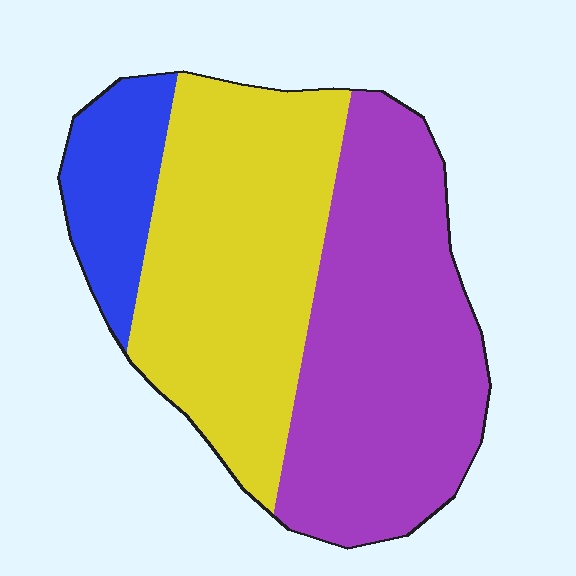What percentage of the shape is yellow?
Yellow takes up about two fifths (2/5) of the shape.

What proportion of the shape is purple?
Purple covers about 45% of the shape.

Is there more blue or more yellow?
Yellow.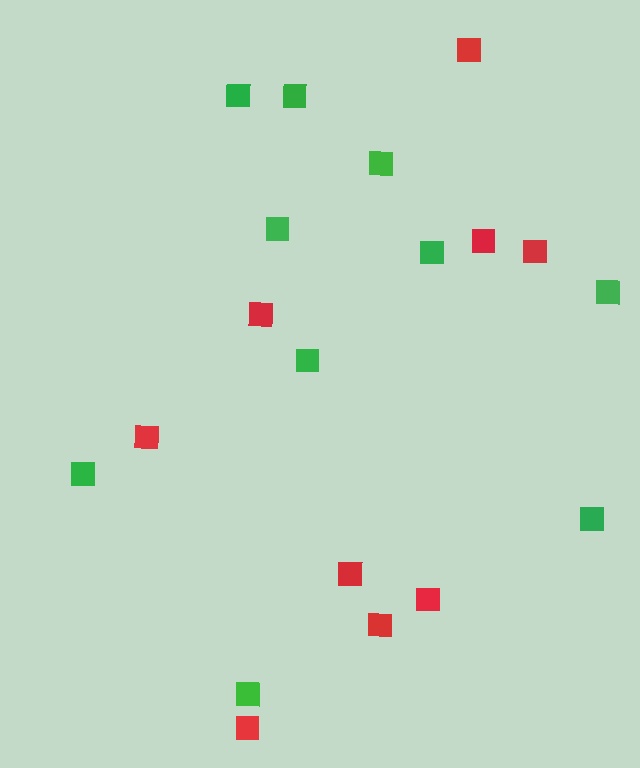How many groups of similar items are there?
There are 2 groups: one group of green squares (10) and one group of red squares (9).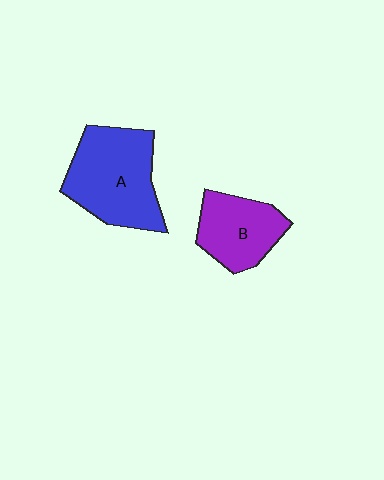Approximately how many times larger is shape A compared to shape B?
Approximately 1.5 times.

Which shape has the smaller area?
Shape B (purple).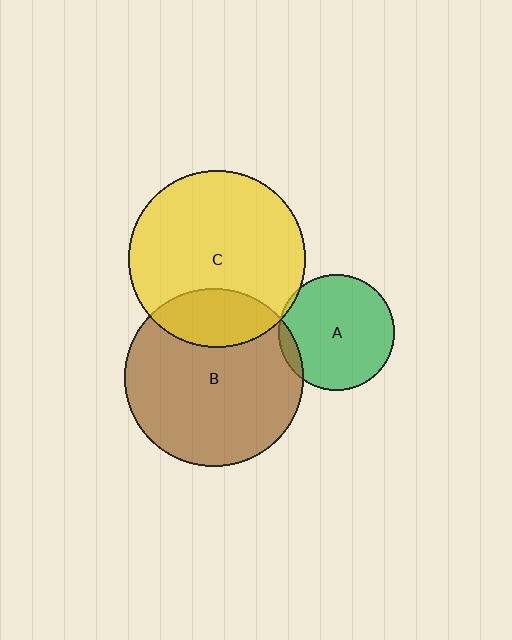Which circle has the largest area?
Circle B (brown).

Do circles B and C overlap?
Yes.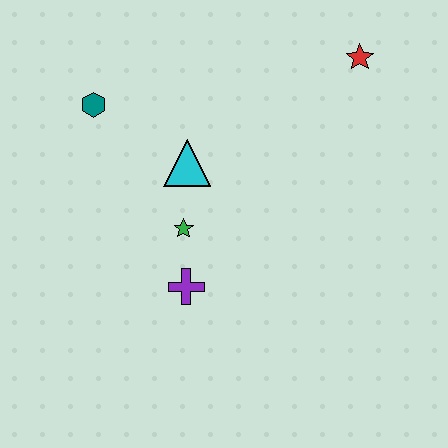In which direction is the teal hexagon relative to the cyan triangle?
The teal hexagon is to the left of the cyan triangle.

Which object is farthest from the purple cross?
The red star is farthest from the purple cross.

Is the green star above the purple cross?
Yes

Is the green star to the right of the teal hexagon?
Yes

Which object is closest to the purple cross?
The green star is closest to the purple cross.